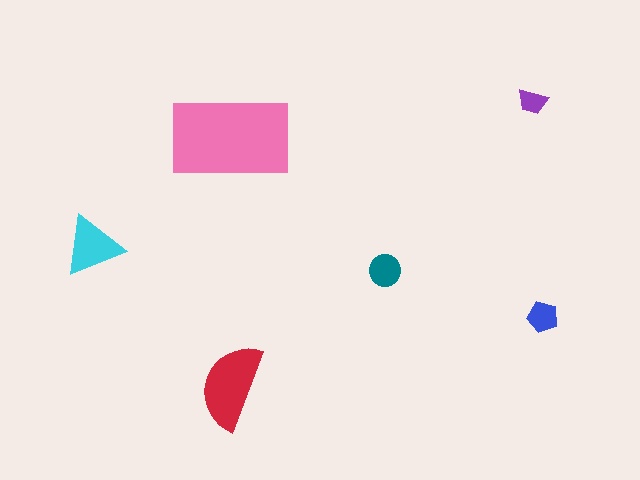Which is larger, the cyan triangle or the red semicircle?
The red semicircle.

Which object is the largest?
The pink rectangle.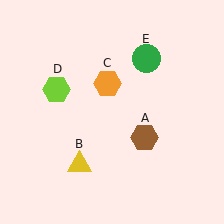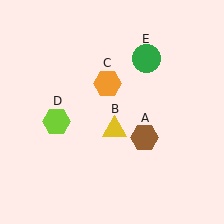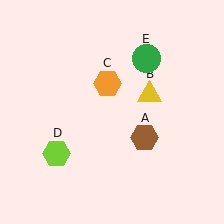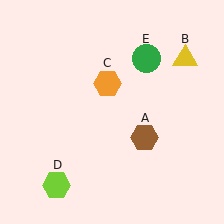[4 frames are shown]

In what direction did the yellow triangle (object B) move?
The yellow triangle (object B) moved up and to the right.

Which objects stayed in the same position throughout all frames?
Brown hexagon (object A) and orange hexagon (object C) and green circle (object E) remained stationary.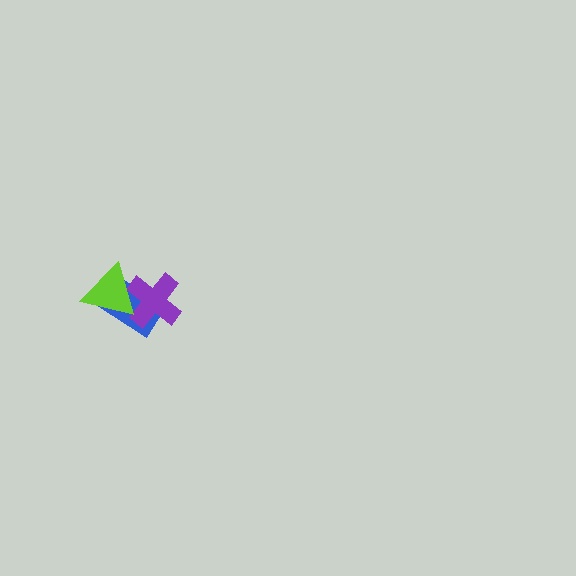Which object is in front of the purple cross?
The lime triangle is in front of the purple cross.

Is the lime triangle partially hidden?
No, no other shape covers it.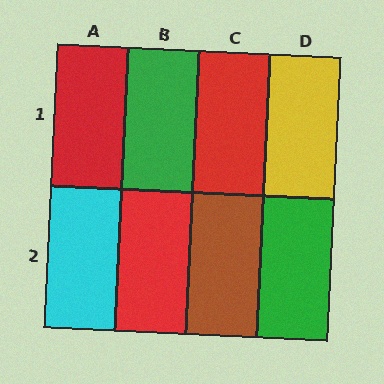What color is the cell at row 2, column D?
Green.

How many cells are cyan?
1 cell is cyan.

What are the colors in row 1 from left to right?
Red, green, red, yellow.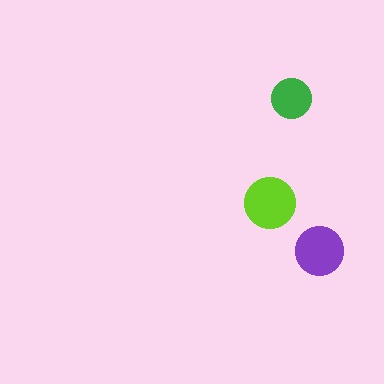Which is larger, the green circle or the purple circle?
The purple one.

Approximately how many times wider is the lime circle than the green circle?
About 1.5 times wider.